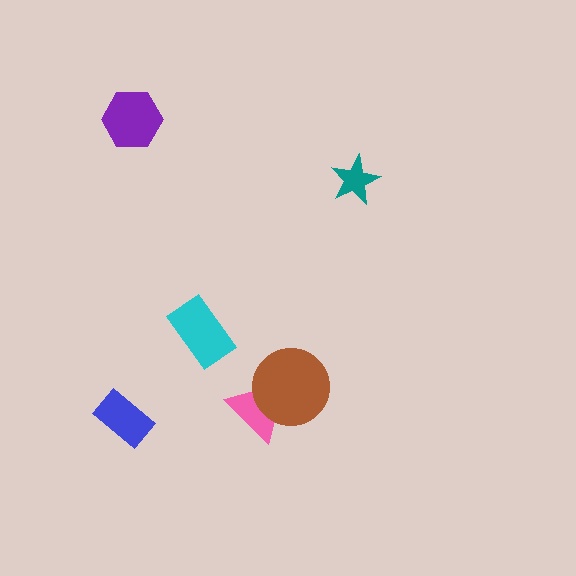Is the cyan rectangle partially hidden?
No, no other shape covers it.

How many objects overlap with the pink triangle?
1 object overlaps with the pink triangle.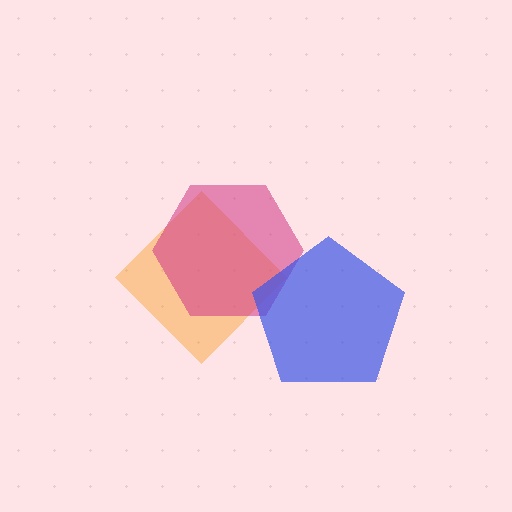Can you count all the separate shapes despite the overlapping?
Yes, there are 3 separate shapes.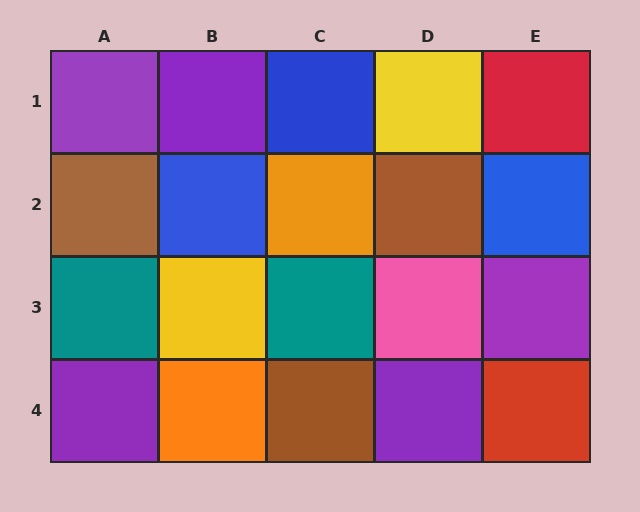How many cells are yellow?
2 cells are yellow.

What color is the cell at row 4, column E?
Red.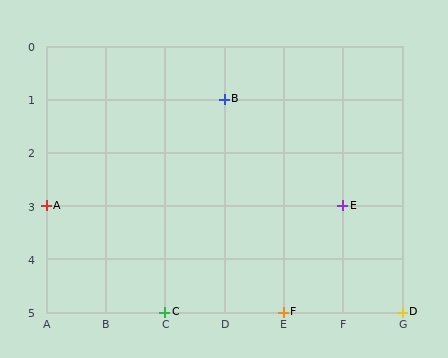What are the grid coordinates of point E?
Point E is at grid coordinates (F, 3).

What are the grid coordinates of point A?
Point A is at grid coordinates (A, 3).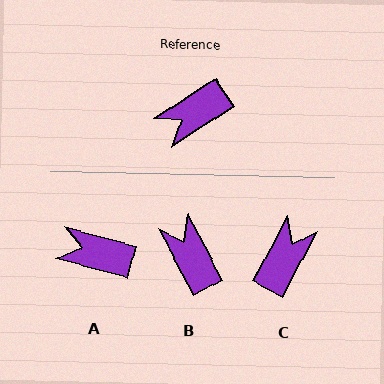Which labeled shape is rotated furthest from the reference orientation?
C, about 151 degrees away.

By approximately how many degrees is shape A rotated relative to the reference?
Approximately 48 degrees clockwise.